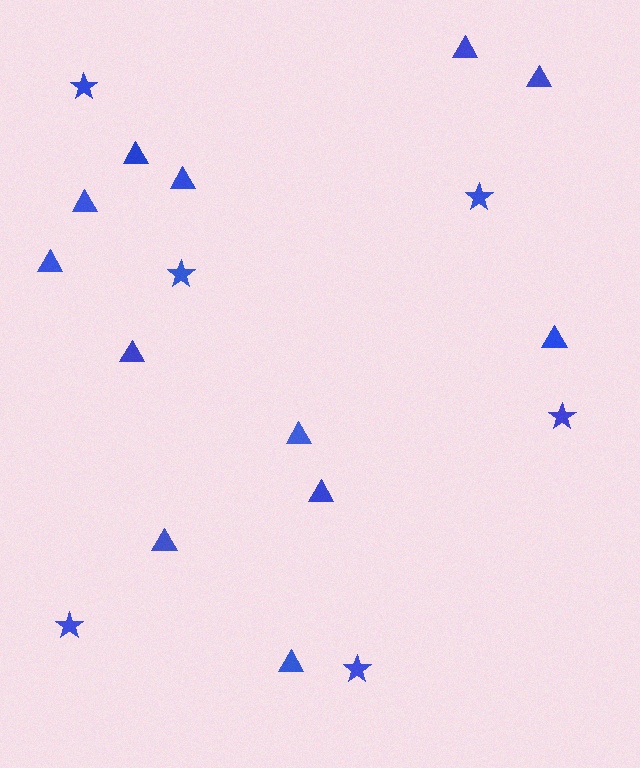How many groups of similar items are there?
There are 2 groups: one group of stars (6) and one group of triangles (12).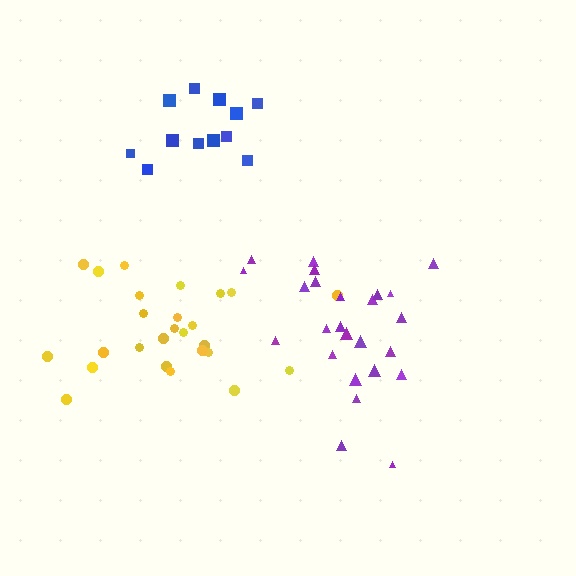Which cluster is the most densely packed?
Purple.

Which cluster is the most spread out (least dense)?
Yellow.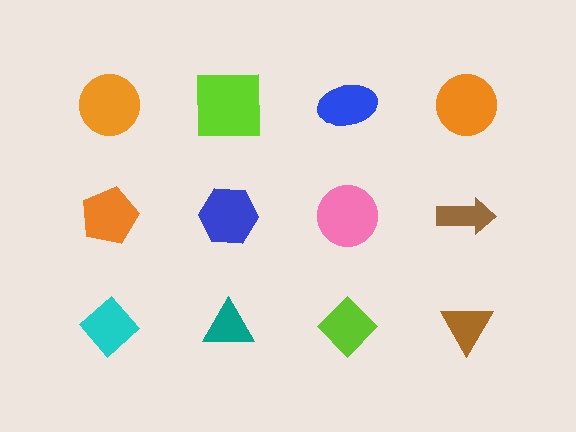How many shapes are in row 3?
4 shapes.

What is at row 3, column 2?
A teal triangle.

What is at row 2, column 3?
A pink circle.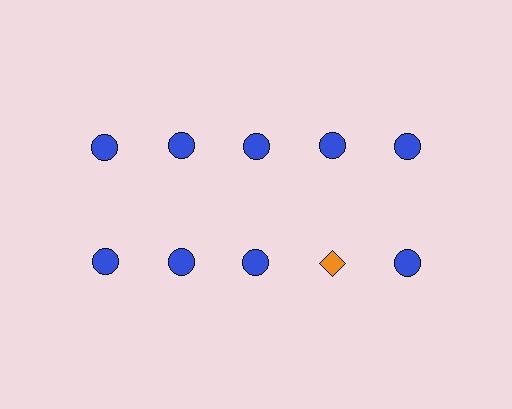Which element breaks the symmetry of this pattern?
The orange diamond in the second row, second from right column breaks the symmetry. All other shapes are blue circles.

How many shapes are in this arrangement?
There are 10 shapes arranged in a grid pattern.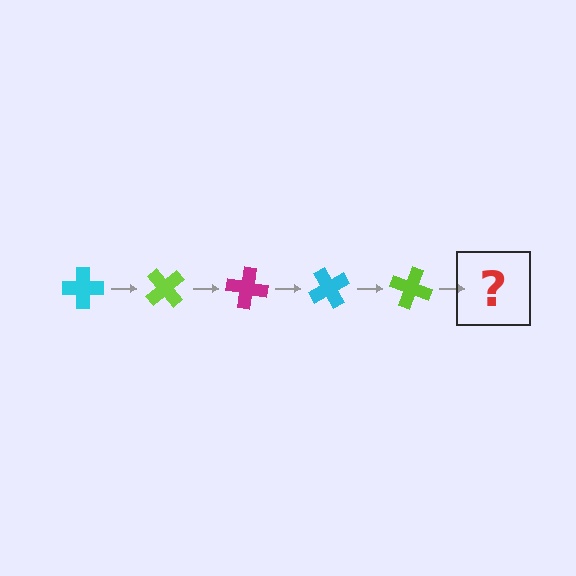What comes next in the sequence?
The next element should be a magenta cross, rotated 250 degrees from the start.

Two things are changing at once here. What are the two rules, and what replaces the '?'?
The two rules are that it rotates 50 degrees each step and the color cycles through cyan, lime, and magenta. The '?' should be a magenta cross, rotated 250 degrees from the start.